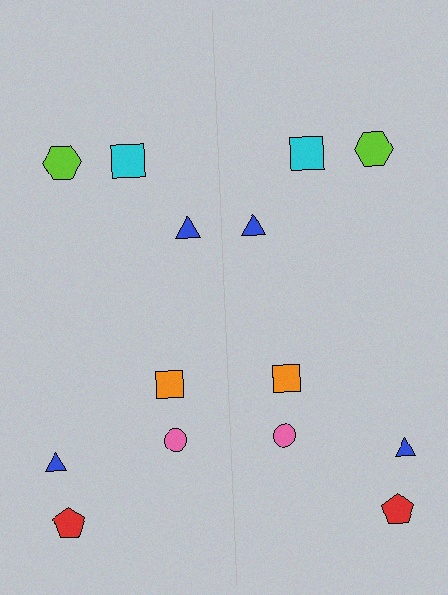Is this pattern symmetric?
Yes, this pattern has bilateral (reflection) symmetry.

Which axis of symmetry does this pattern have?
The pattern has a vertical axis of symmetry running through the center of the image.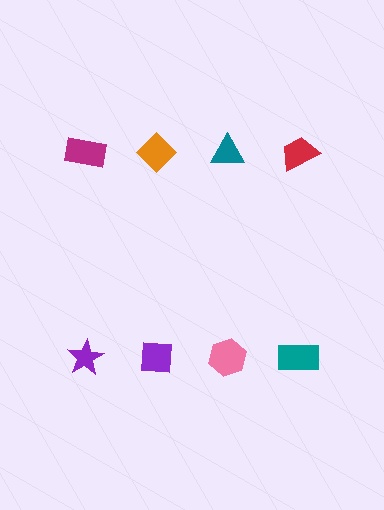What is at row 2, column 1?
A purple star.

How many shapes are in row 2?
4 shapes.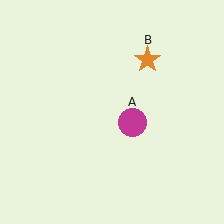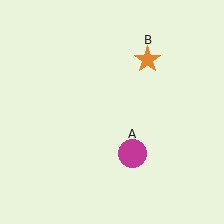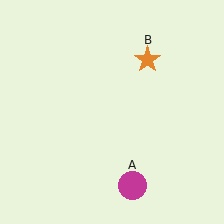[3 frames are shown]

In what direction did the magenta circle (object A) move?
The magenta circle (object A) moved down.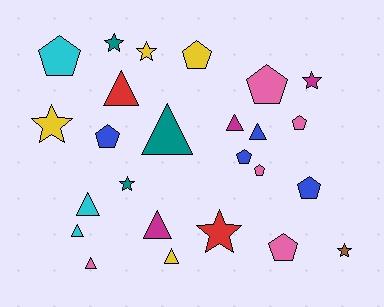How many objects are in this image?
There are 25 objects.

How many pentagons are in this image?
There are 9 pentagons.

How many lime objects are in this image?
There are no lime objects.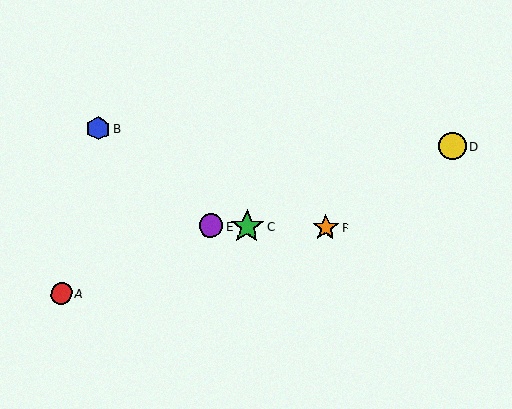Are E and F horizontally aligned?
Yes, both are at y≈226.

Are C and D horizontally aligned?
No, C is at y≈226 and D is at y≈146.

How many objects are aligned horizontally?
3 objects (C, E, F) are aligned horizontally.